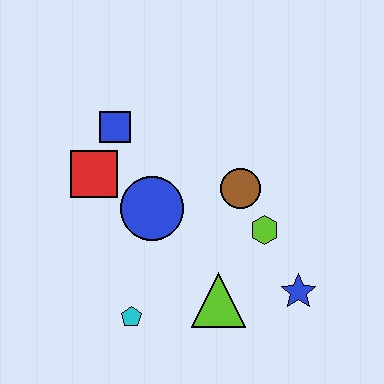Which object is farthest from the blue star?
The blue square is farthest from the blue star.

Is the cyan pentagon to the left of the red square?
No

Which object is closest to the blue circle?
The red square is closest to the blue circle.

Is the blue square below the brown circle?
No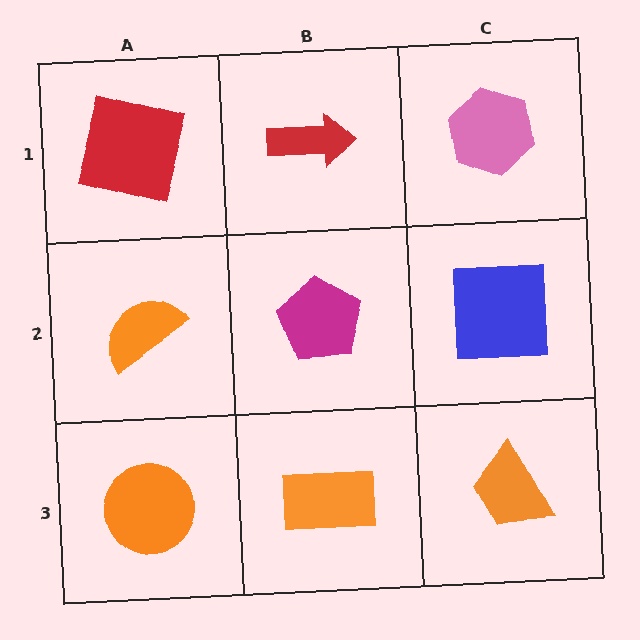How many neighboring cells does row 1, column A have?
2.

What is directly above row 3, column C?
A blue square.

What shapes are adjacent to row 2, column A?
A red square (row 1, column A), an orange circle (row 3, column A), a magenta pentagon (row 2, column B).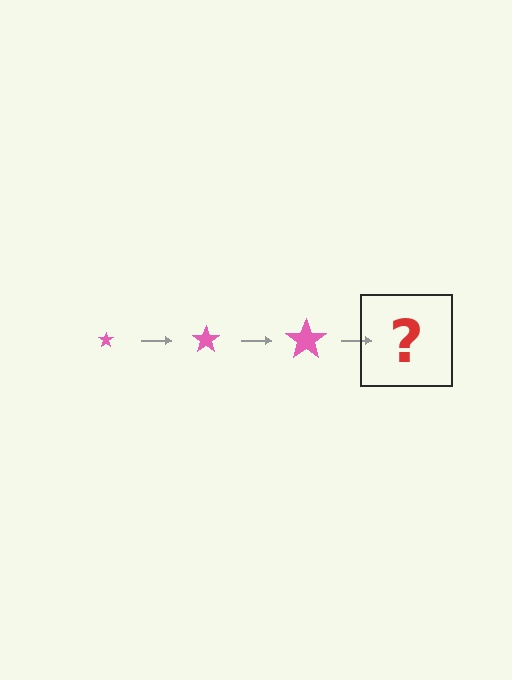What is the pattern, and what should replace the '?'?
The pattern is that the star gets progressively larger each step. The '?' should be a pink star, larger than the previous one.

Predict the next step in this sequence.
The next step is a pink star, larger than the previous one.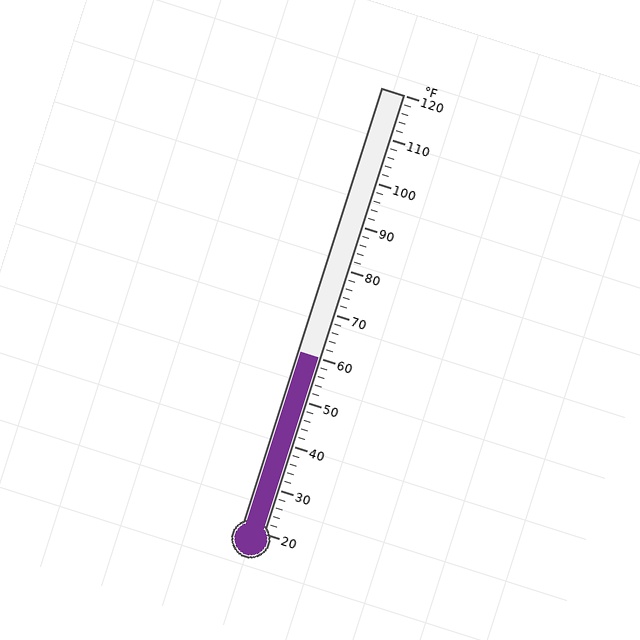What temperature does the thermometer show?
The thermometer shows approximately 60°F.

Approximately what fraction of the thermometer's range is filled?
The thermometer is filled to approximately 40% of its range.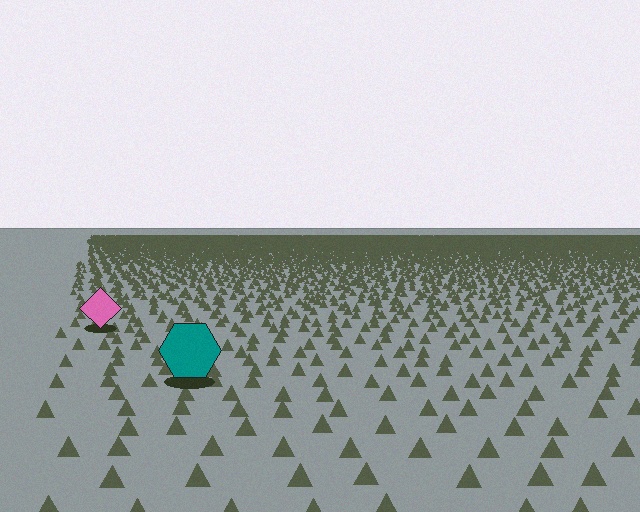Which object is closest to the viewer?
The teal hexagon is closest. The texture marks near it are larger and more spread out.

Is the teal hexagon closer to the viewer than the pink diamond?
Yes. The teal hexagon is closer — you can tell from the texture gradient: the ground texture is coarser near it.